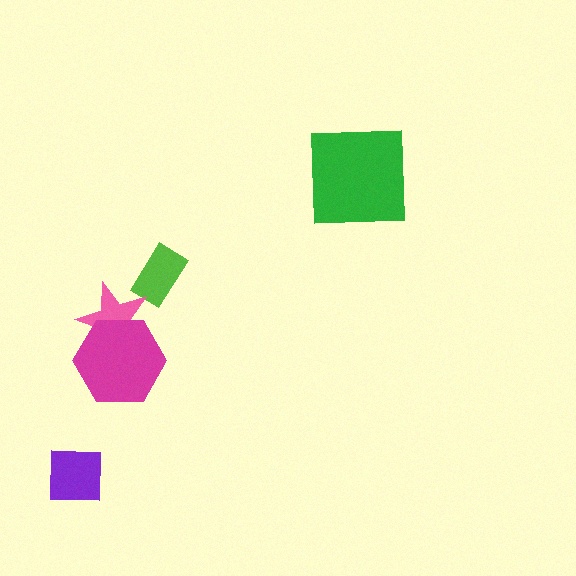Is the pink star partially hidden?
Yes, it is partially covered by another shape.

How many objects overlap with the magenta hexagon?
1 object overlaps with the magenta hexagon.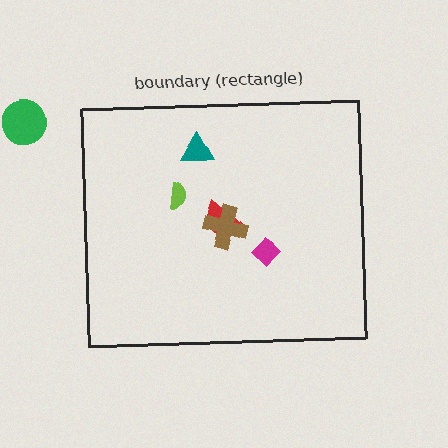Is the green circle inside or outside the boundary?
Outside.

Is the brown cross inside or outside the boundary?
Inside.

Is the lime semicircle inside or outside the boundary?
Inside.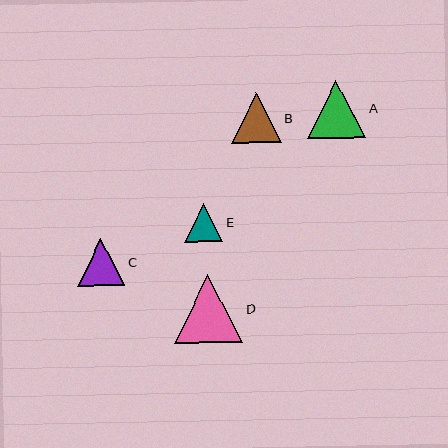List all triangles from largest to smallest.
From largest to smallest: D, A, B, C, E.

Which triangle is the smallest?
Triangle E is the smallest with a size of approximately 39 pixels.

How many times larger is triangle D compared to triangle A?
Triangle D is approximately 1.2 times the size of triangle A.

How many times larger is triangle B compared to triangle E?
Triangle B is approximately 1.3 times the size of triangle E.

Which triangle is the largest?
Triangle D is the largest with a size of approximately 68 pixels.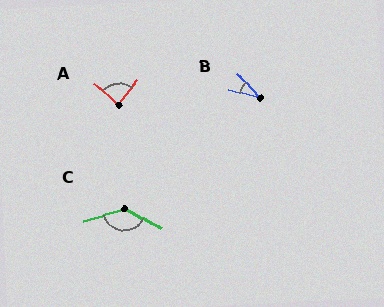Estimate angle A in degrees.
Approximately 85 degrees.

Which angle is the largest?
C, at approximately 135 degrees.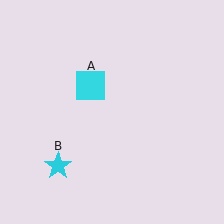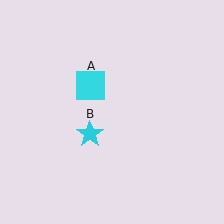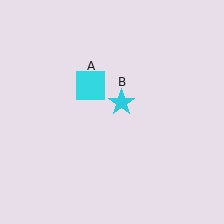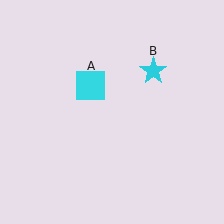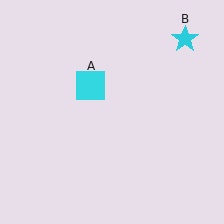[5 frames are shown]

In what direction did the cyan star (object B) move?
The cyan star (object B) moved up and to the right.